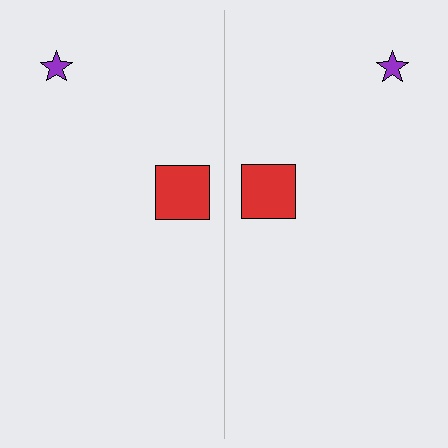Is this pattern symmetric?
Yes, this pattern has bilateral (reflection) symmetry.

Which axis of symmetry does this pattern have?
The pattern has a vertical axis of symmetry running through the center of the image.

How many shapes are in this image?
There are 4 shapes in this image.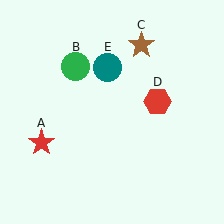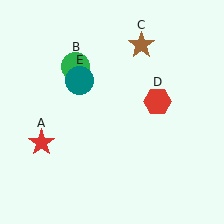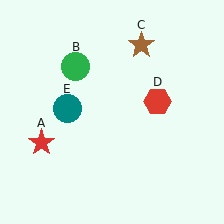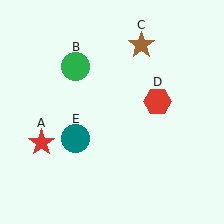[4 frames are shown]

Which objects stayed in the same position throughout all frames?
Red star (object A) and green circle (object B) and brown star (object C) and red hexagon (object D) remained stationary.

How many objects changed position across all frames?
1 object changed position: teal circle (object E).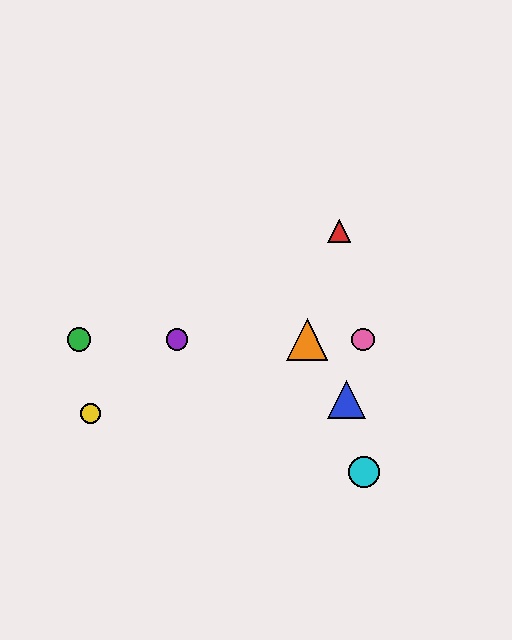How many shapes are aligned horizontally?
4 shapes (the green circle, the purple circle, the orange triangle, the pink circle) are aligned horizontally.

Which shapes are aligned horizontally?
The green circle, the purple circle, the orange triangle, the pink circle are aligned horizontally.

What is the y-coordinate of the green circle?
The green circle is at y≈340.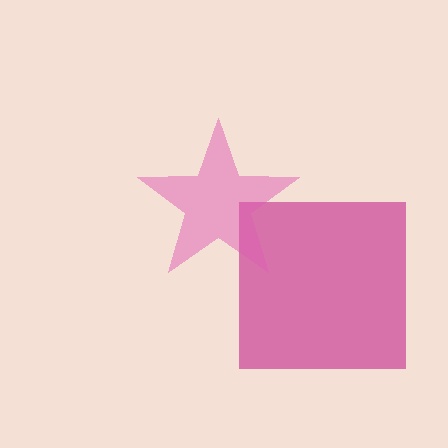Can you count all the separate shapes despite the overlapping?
Yes, there are 2 separate shapes.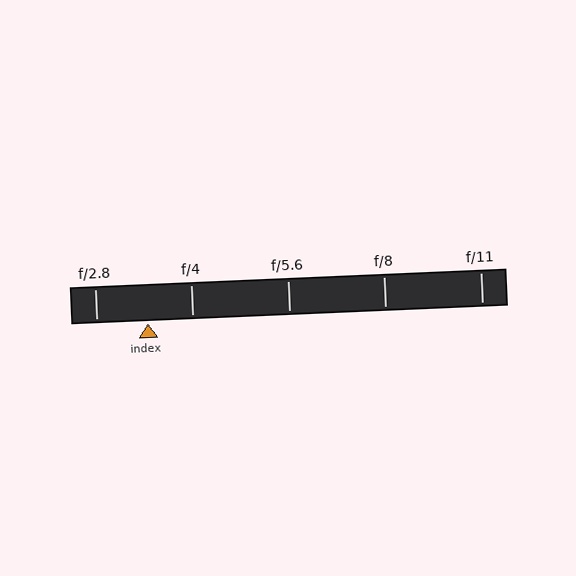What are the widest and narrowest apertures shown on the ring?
The widest aperture shown is f/2.8 and the narrowest is f/11.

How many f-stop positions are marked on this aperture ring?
There are 5 f-stop positions marked.